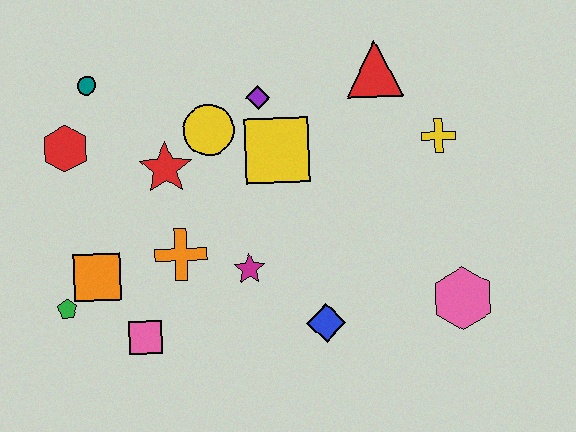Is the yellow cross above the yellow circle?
No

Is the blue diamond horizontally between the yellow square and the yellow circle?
No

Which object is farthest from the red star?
The pink hexagon is farthest from the red star.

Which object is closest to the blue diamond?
The magenta star is closest to the blue diamond.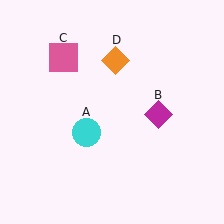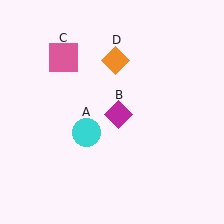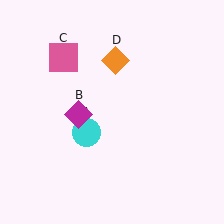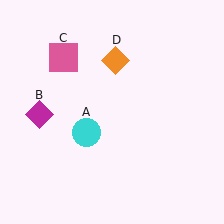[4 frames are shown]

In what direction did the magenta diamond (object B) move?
The magenta diamond (object B) moved left.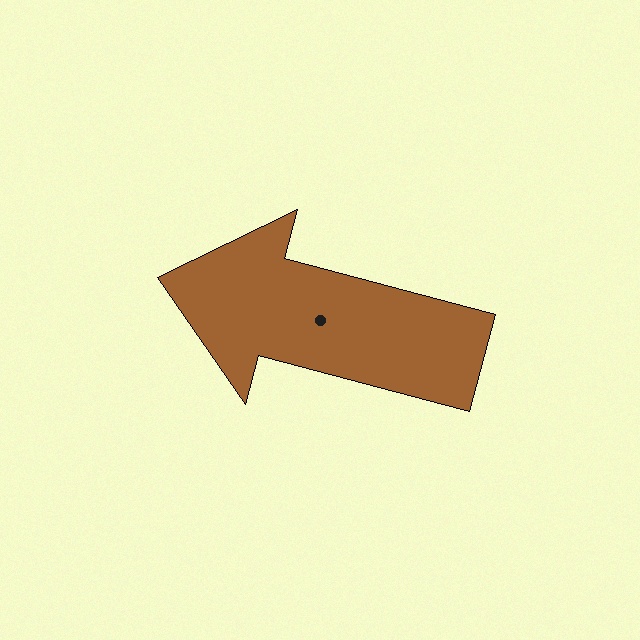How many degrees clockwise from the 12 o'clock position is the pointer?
Approximately 285 degrees.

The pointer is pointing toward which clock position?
Roughly 9 o'clock.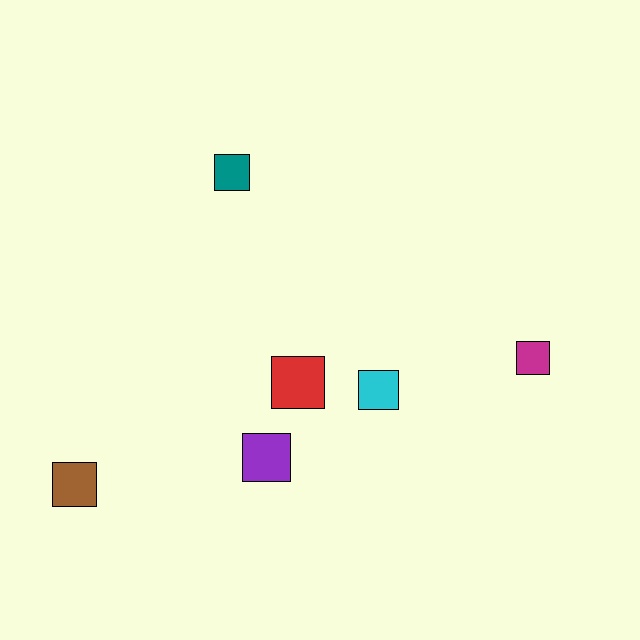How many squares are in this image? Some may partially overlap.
There are 6 squares.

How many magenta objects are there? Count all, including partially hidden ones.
There is 1 magenta object.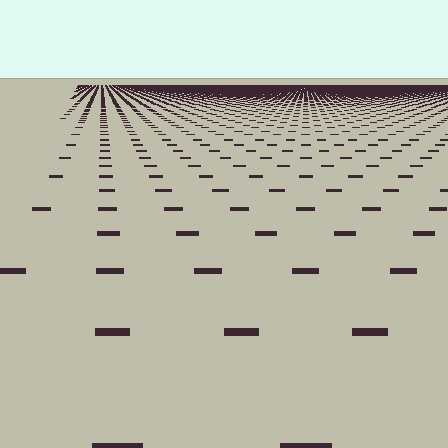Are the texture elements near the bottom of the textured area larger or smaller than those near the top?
Larger. Near the bottom, elements are closer to the viewer and appear at a bigger on-screen size.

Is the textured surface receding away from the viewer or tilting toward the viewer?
The surface is receding away from the viewer. Texture elements get smaller and denser toward the top.